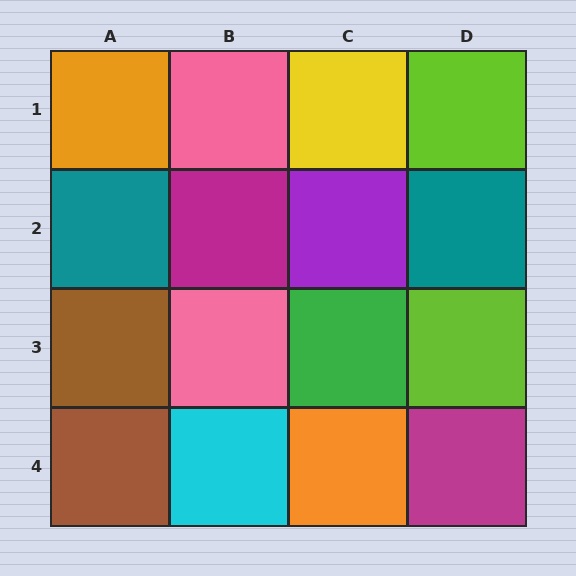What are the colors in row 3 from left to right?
Brown, pink, green, lime.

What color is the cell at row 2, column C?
Purple.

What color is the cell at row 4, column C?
Orange.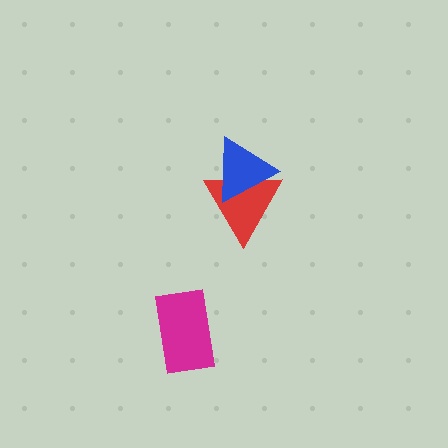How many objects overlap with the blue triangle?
1 object overlaps with the blue triangle.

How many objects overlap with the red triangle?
1 object overlaps with the red triangle.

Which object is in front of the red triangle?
The blue triangle is in front of the red triangle.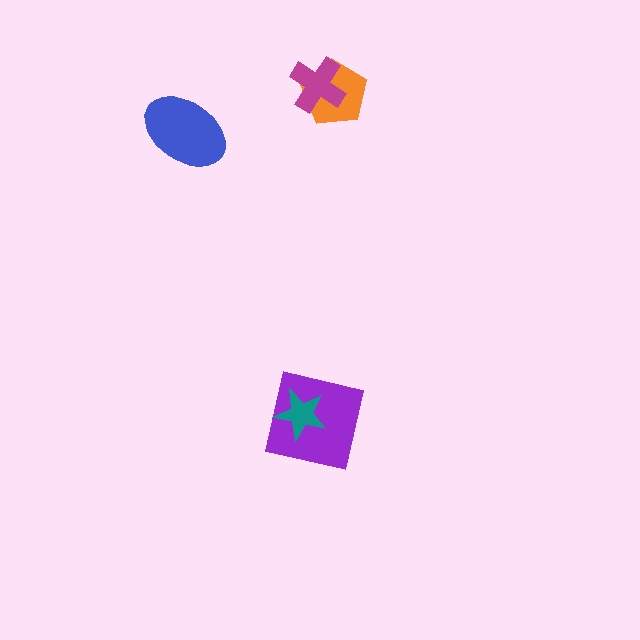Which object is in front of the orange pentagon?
The magenta cross is in front of the orange pentagon.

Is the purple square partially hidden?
Yes, it is partially covered by another shape.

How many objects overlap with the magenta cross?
1 object overlaps with the magenta cross.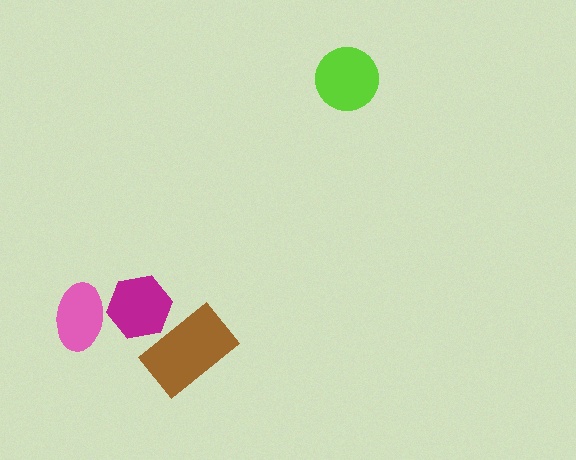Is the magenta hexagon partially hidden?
Yes, it is partially covered by another shape.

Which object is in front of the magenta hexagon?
The brown rectangle is in front of the magenta hexagon.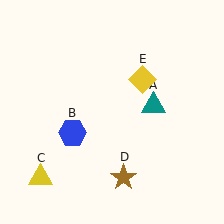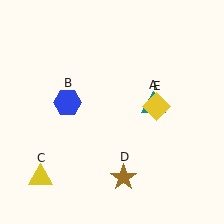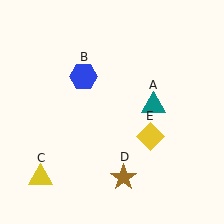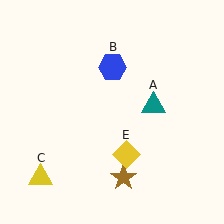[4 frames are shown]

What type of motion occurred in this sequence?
The blue hexagon (object B), yellow diamond (object E) rotated clockwise around the center of the scene.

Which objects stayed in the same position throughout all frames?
Teal triangle (object A) and yellow triangle (object C) and brown star (object D) remained stationary.